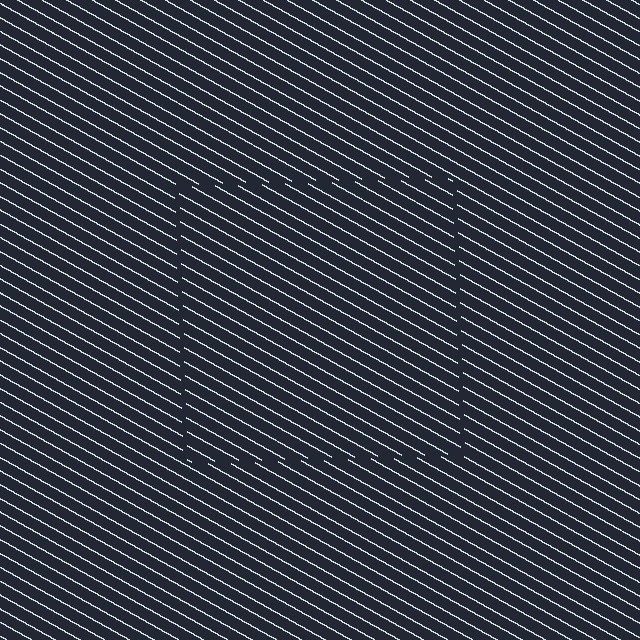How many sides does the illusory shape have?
4 sides — the line-ends trace a square.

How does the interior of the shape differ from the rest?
The interior of the shape contains the same grating, shifted by half a period — the contour is defined by the phase discontinuity where line-ends from the inner and outer gratings abut.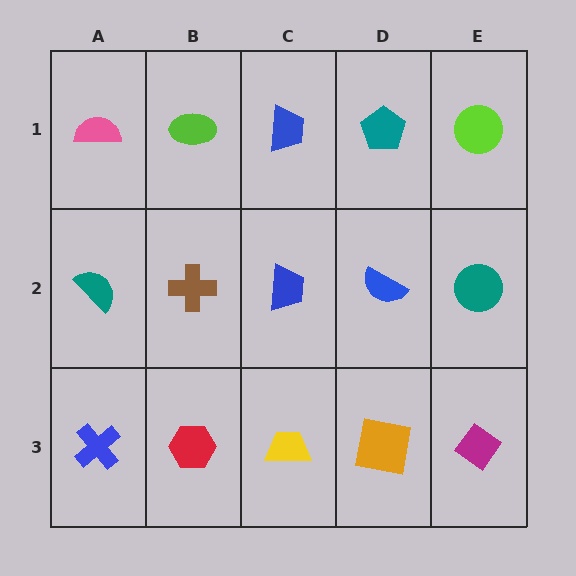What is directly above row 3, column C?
A blue trapezoid.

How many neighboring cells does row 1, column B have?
3.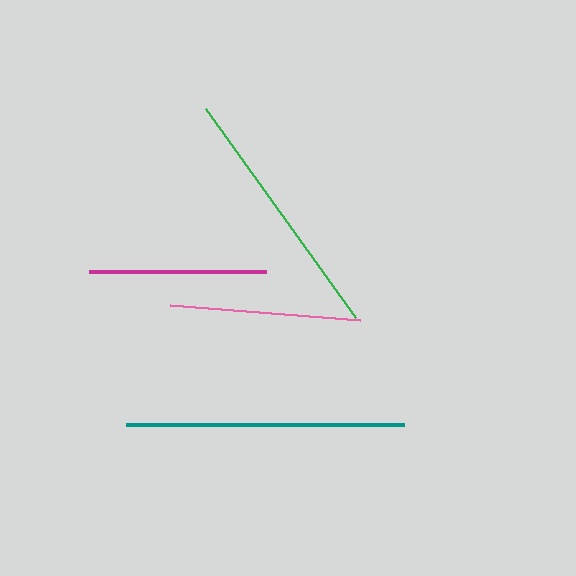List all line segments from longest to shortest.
From longest to shortest: teal, green, pink, magenta.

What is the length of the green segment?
The green segment is approximately 258 pixels long.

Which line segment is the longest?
The teal line is the longest at approximately 278 pixels.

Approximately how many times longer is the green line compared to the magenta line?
The green line is approximately 1.5 times the length of the magenta line.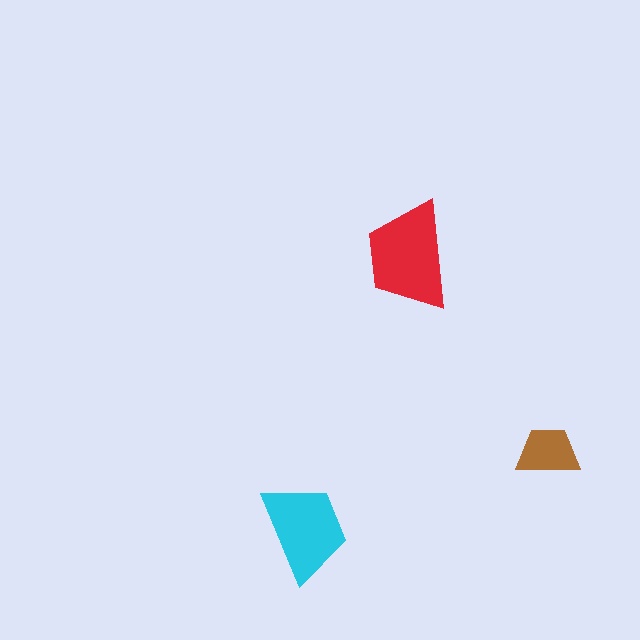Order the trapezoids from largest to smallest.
the red one, the cyan one, the brown one.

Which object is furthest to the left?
The cyan trapezoid is leftmost.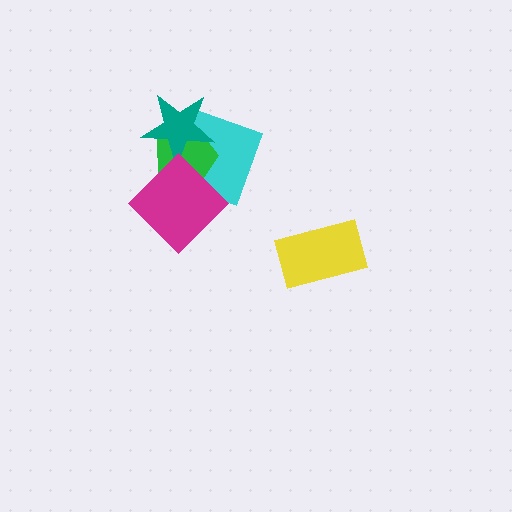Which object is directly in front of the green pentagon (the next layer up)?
The teal star is directly in front of the green pentagon.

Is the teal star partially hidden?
Yes, it is partially covered by another shape.